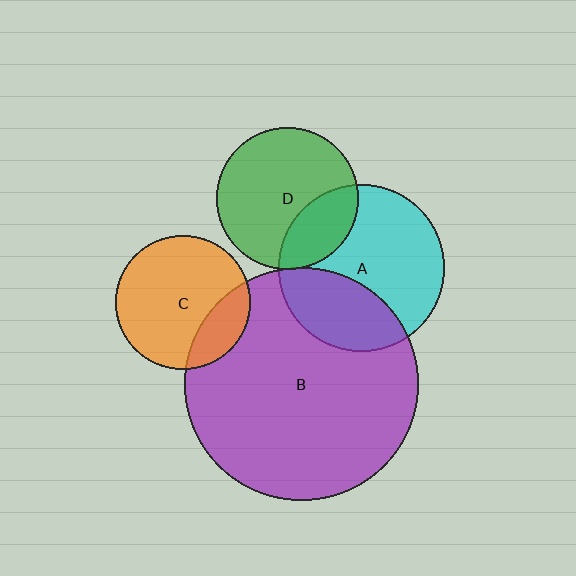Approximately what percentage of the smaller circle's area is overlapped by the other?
Approximately 35%.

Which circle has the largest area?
Circle B (purple).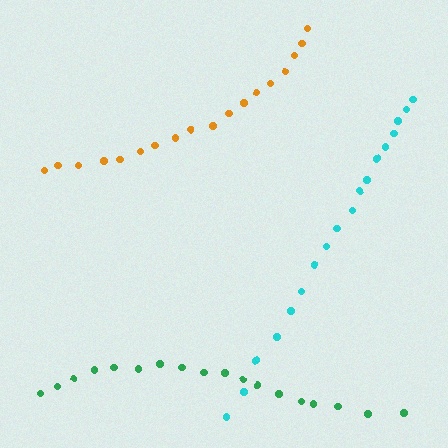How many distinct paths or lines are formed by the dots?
There are 3 distinct paths.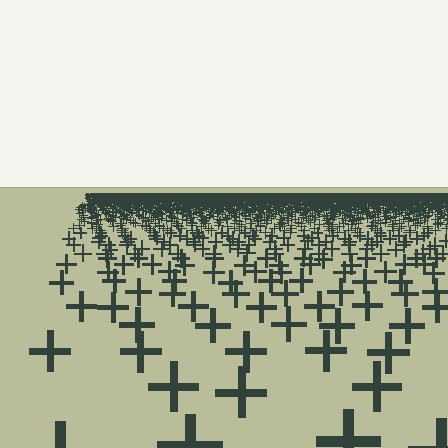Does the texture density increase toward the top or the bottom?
Density increases toward the top.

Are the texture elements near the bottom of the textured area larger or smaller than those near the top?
Larger. Near the bottom, elements are closer to the viewer and appear at a bigger on-screen size.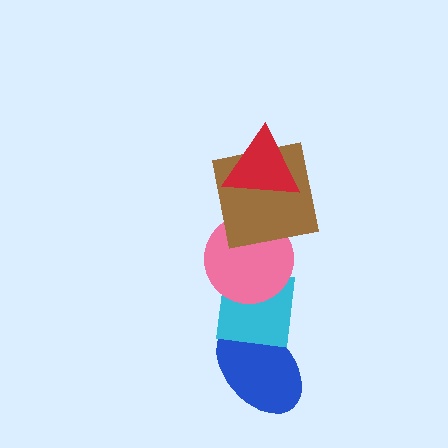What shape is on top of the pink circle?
The brown square is on top of the pink circle.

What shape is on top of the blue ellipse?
The cyan square is on top of the blue ellipse.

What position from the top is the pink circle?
The pink circle is 3rd from the top.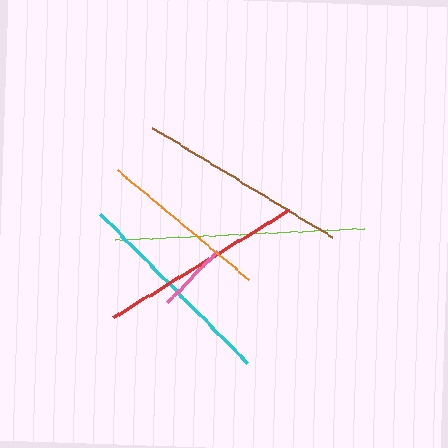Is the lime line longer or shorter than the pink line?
The lime line is longer than the pink line.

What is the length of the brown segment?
The brown segment is approximately 210 pixels long.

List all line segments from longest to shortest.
From longest to shortest: lime, brown, cyan, red, orange, pink.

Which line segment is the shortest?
The pink line is the shortest at approximately 72 pixels.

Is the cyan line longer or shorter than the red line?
The cyan line is longer than the red line.